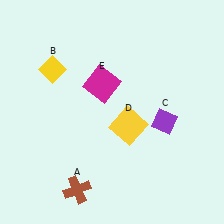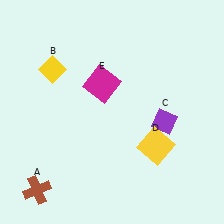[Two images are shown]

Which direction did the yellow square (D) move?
The yellow square (D) moved right.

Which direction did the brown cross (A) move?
The brown cross (A) moved left.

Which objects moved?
The objects that moved are: the brown cross (A), the yellow square (D).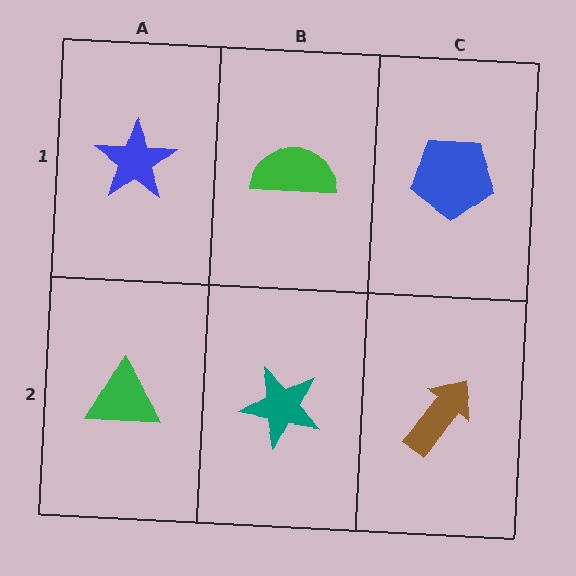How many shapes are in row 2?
3 shapes.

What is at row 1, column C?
A blue pentagon.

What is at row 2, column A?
A green triangle.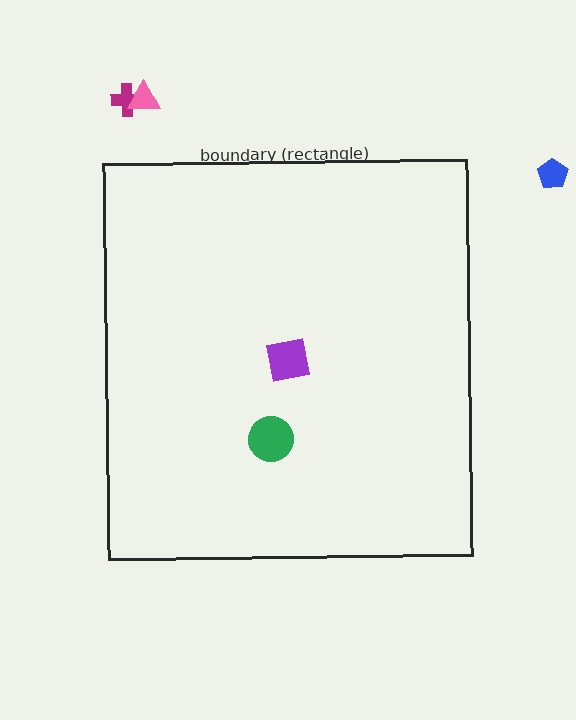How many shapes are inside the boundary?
2 inside, 3 outside.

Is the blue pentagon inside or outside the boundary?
Outside.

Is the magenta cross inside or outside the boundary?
Outside.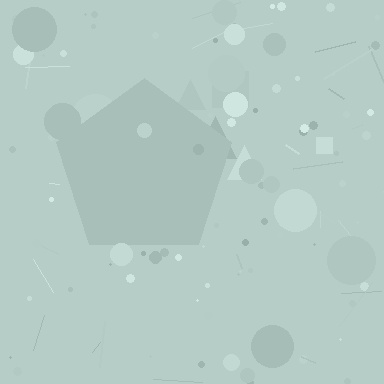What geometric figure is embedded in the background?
A pentagon is embedded in the background.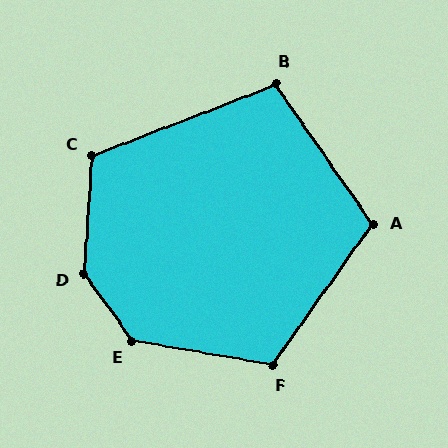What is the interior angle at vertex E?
Approximately 135 degrees (obtuse).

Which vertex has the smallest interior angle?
B, at approximately 104 degrees.